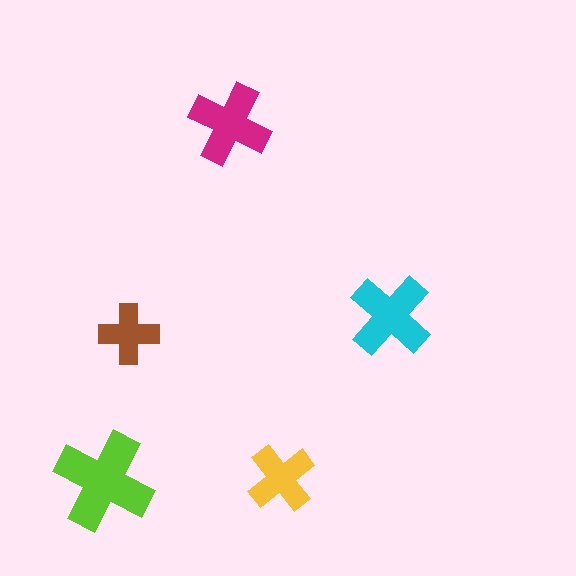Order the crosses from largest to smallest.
the lime one, the cyan one, the magenta one, the yellow one, the brown one.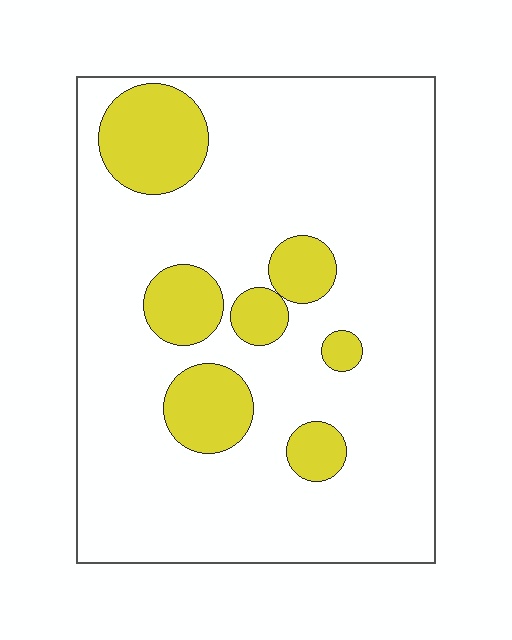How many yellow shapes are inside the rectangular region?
7.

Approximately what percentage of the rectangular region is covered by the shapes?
Approximately 20%.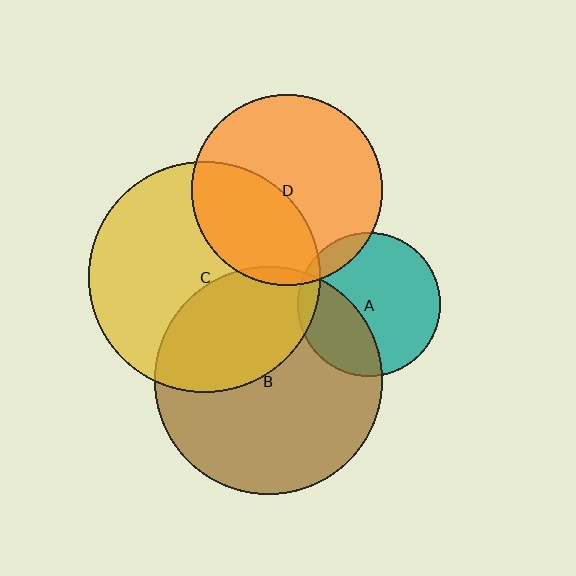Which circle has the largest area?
Circle C (yellow).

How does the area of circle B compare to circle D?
Approximately 1.4 times.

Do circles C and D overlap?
Yes.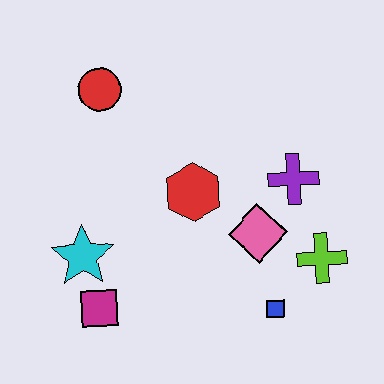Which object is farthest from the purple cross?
The magenta square is farthest from the purple cross.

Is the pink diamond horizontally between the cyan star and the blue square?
Yes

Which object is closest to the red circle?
The red hexagon is closest to the red circle.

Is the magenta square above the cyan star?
No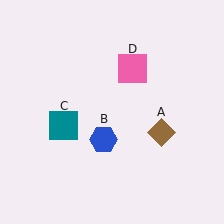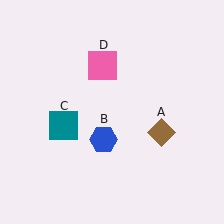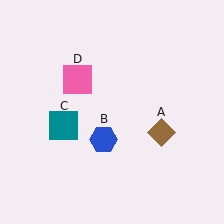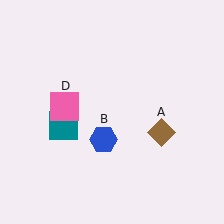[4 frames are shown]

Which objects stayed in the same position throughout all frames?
Brown diamond (object A) and blue hexagon (object B) and teal square (object C) remained stationary.